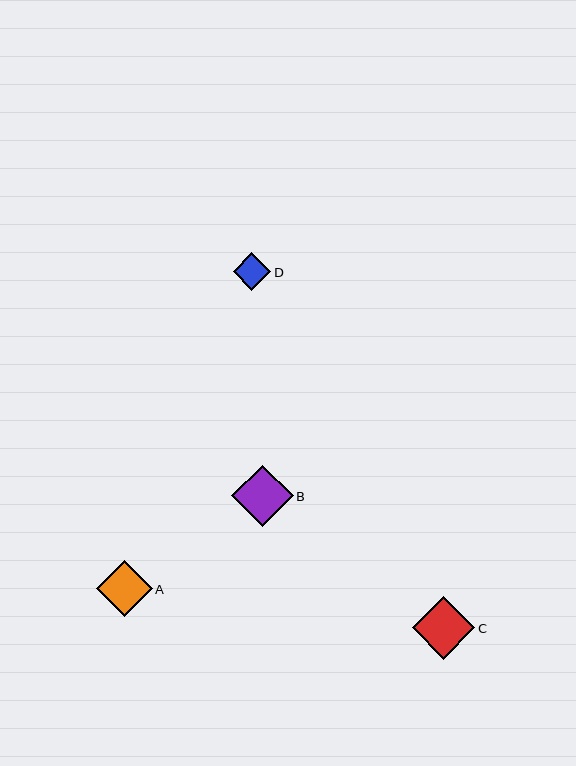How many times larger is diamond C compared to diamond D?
Diamond C is approximately 1.7 times the size of diamond D.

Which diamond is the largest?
Diamond C is the largest with a size of approximately 63 pixels.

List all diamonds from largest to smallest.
From largest to smallest: C, B, A, D.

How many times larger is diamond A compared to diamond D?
Diamond A is approximately 1.5 times the size of diamond D.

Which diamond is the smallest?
Diamond D is the smallest with a size of approximately 37 pixels.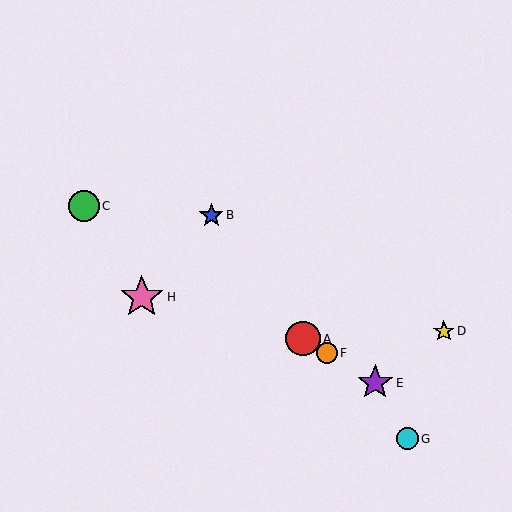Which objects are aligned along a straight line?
Objects A, C, E, F are aligned along a straight line.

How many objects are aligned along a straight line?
4 objects (A, C, E, F) are aligned along a straight line.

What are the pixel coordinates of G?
Object G is at (407, 439).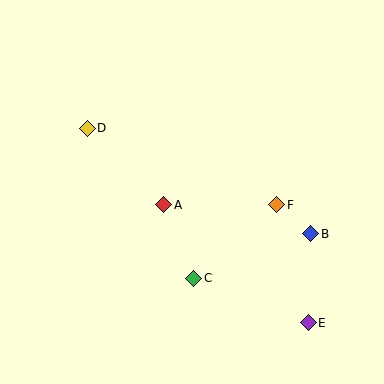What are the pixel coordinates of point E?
Point E is at (308, 323).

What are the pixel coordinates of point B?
Point B is at (311, 234).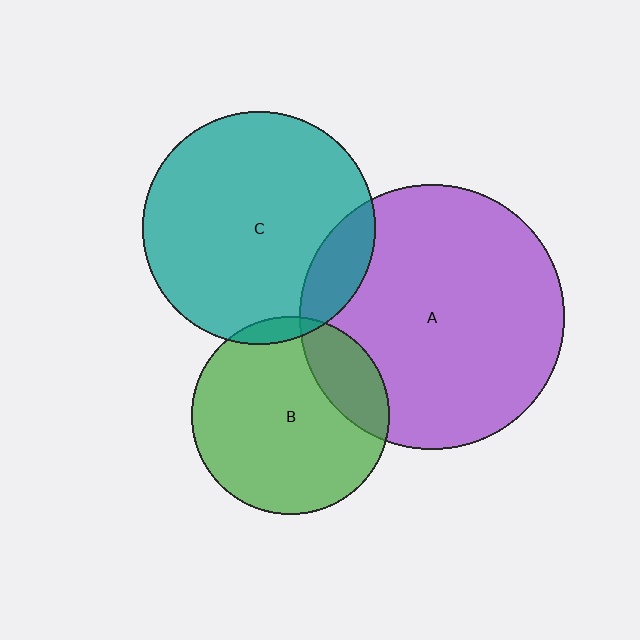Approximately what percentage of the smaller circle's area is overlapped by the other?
Approximately 5%.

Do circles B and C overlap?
Yes.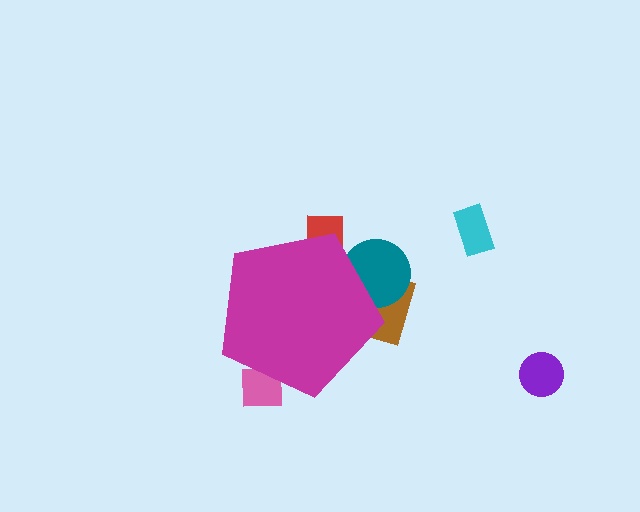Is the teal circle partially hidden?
Yes, the teal circle is partially hidden behind the magenta pentagon.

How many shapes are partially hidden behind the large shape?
4 shapes are partially hidden.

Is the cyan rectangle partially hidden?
No, the cyan rectangle is fully visible.